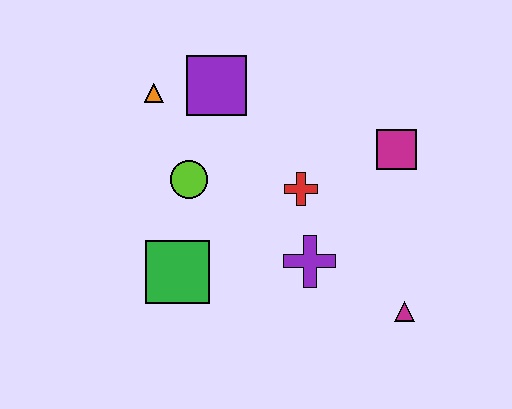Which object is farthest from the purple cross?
The orange triangle is farthest from the purple cross.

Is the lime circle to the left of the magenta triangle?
Yes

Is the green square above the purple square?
No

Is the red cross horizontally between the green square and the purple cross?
Yes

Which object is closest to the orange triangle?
The purple square is closest to the orange triangle.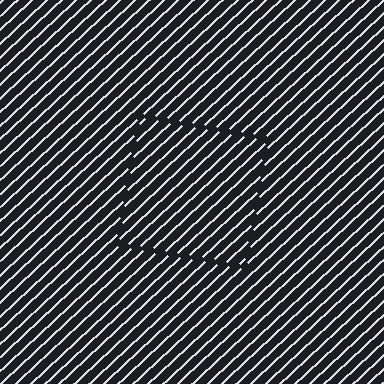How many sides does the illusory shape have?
4 sides — the line-ends trace a square.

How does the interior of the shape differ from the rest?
The interior of the shape contains the same grating, shifted by half a period — the contour is defined by the phase discontinuity where line-ends from the inner and outer gratings abut.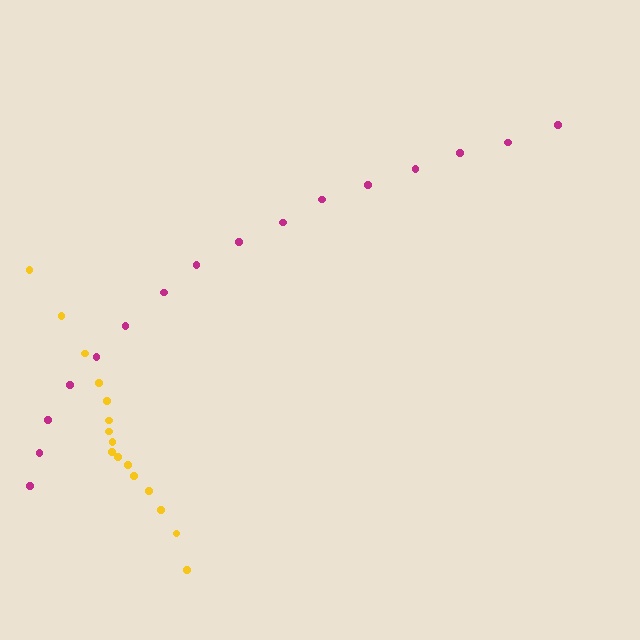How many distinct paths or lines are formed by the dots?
There are 2 distinct paths.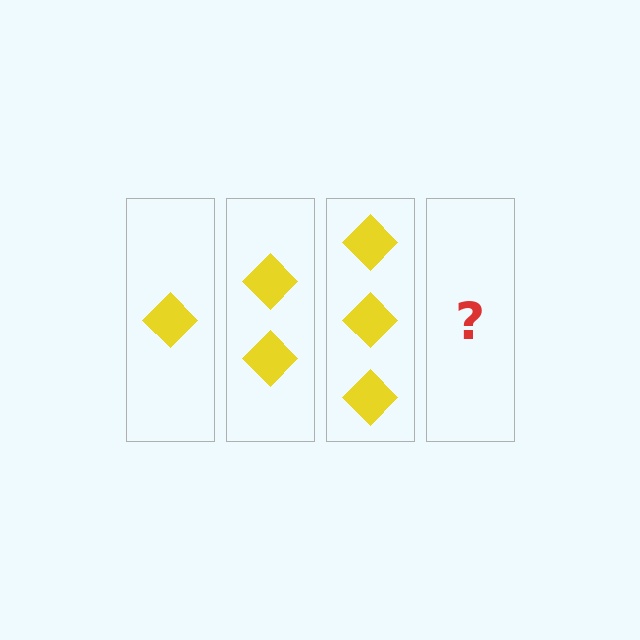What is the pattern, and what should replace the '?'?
The pattern is that each step adds one more diamond. The '?' should be 4 diamonds.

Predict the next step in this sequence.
The next step is 4 diamonds.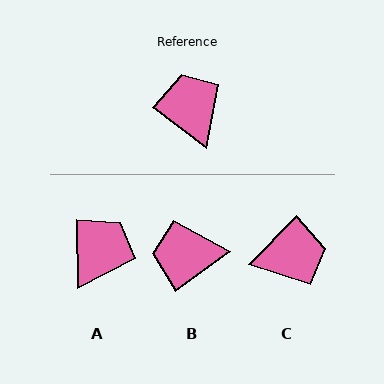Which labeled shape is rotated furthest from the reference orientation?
C, about 97 degrees away.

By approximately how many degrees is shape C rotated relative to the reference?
Approximately 97 degrees clockwise.